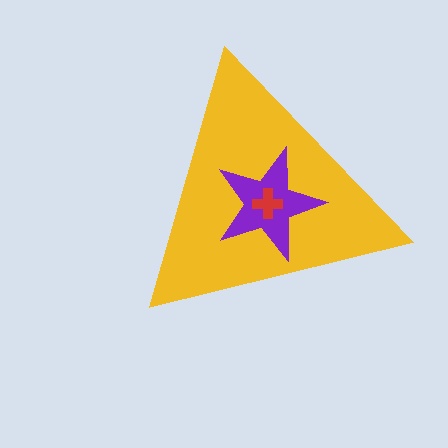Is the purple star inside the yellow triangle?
Yes.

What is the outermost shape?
The yellow triangle.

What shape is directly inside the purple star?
The red cross.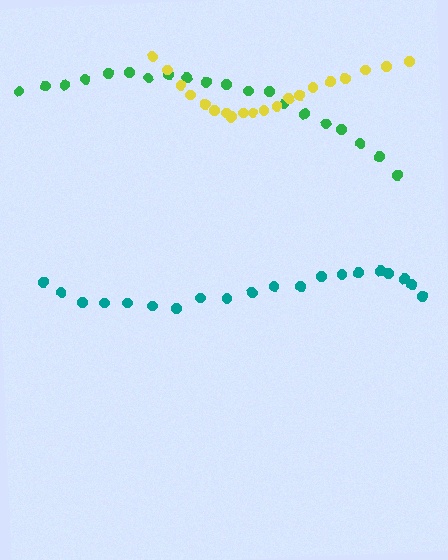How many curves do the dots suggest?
There are 3 distinct paths.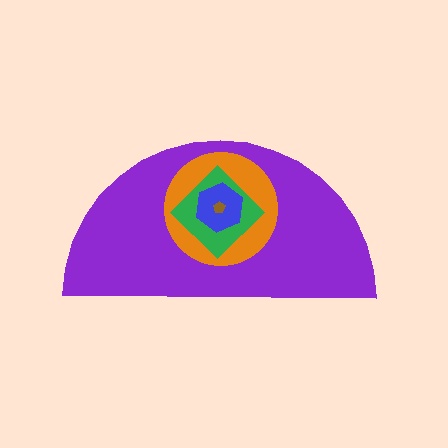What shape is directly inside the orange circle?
The green diamond.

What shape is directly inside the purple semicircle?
The orange circle.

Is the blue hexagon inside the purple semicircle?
Yes.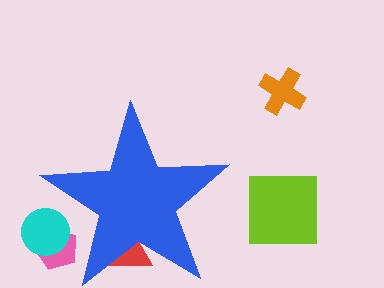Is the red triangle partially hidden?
Yes, the red triangle is partially hidden behind the blue star.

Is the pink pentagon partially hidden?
Yes, the pink pentagon is partially hidden behind the blue star.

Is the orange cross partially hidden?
No, the orange cross is fully visible.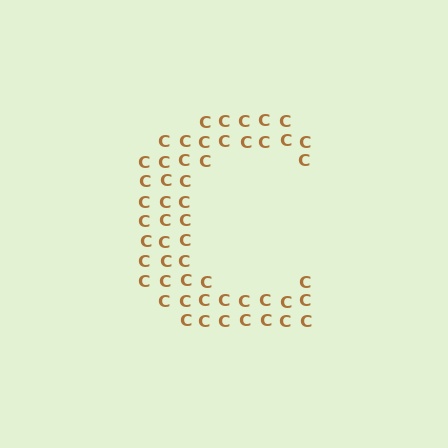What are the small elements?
The small elements are letter C's.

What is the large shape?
The large shape is the letter C.